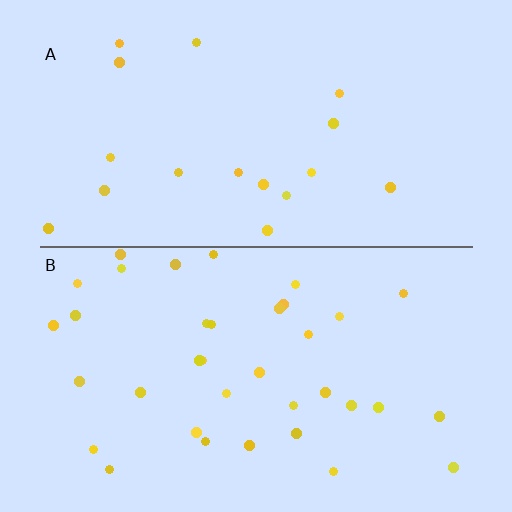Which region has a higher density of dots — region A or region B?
B (the bottom).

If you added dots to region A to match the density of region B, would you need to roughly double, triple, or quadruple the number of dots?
Approximately double.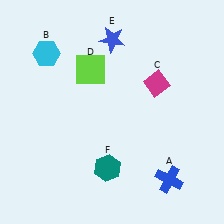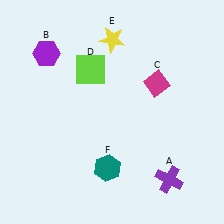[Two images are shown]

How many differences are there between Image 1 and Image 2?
There are 3 differences between the two images.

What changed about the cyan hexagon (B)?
In Image 1, B is cyan. In Image 2, it changed to purple.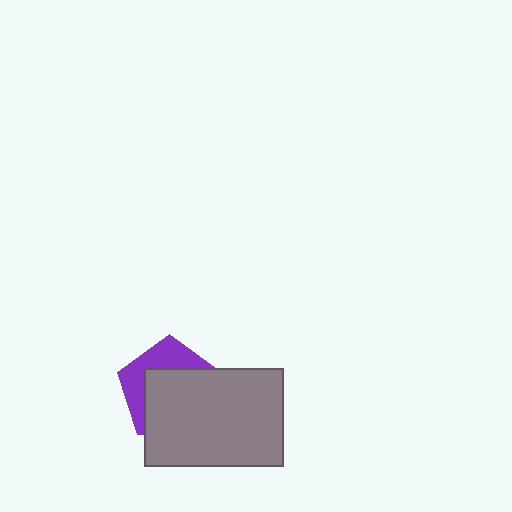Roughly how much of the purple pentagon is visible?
A small part of it is visible (roughly 36%).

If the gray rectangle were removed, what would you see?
You would see the complete purple pentagon.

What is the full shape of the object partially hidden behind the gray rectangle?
The partially hidden object is a purple pentagon.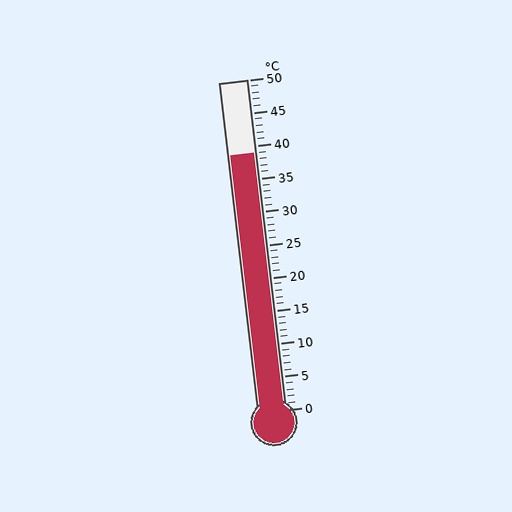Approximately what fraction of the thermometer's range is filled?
The thermometer is filled to approximately 80% of its range.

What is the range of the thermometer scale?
The thermometer scale ranges from 0°C to 50°C.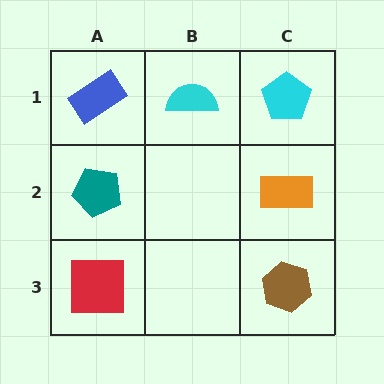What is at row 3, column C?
A brown hexagon.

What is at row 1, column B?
A cyan semicircle.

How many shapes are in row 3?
2 shapes.